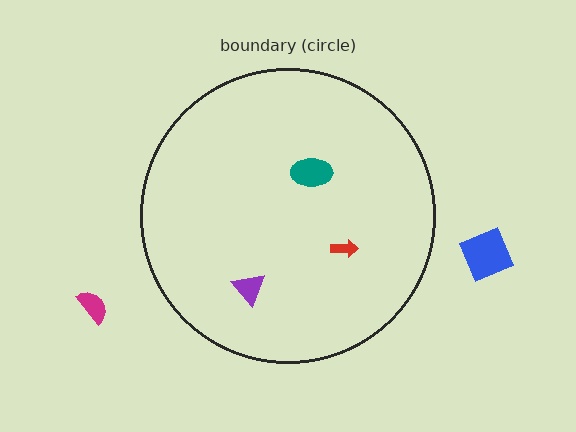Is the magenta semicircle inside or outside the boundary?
Outside.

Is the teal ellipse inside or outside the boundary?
Inside.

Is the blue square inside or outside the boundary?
Outside.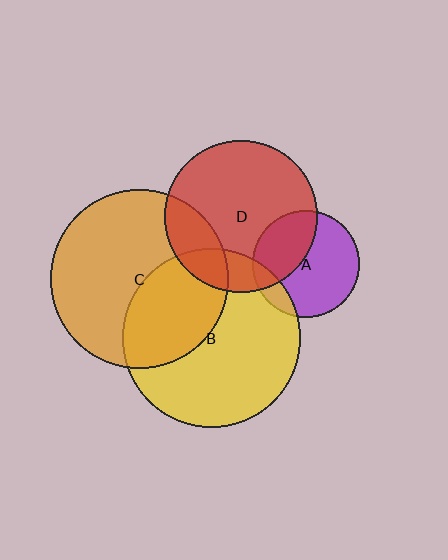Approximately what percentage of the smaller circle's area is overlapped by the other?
Approximately 35%.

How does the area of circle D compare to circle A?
Approximately 2.1 times.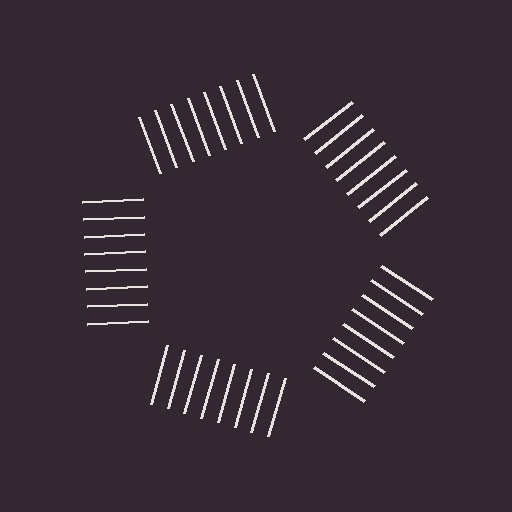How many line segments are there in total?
40 — 8 along each of the 5 edges.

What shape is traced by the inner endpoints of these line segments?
An illusory pentagon — the line segments terminate on its edges but no continuous stroke is drawn.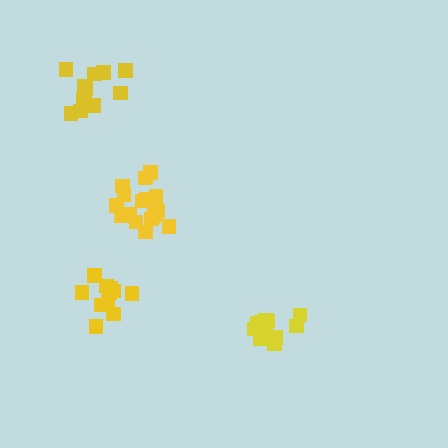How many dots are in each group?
Group 1: 13 dots, Group 2: 12 dots, Group 3: 11 dots, Group 4: 17 dots (53 total).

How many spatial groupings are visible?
There are 4 spatial groupings.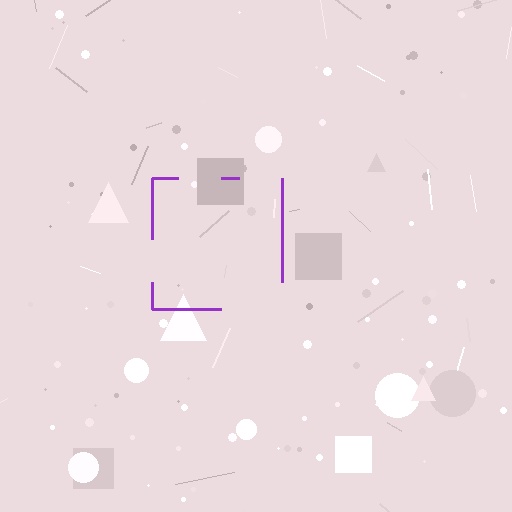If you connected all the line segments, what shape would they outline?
They would outline a square.